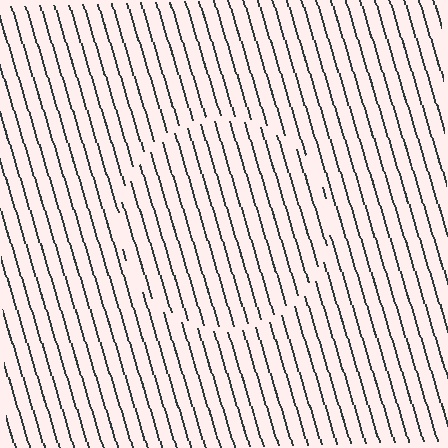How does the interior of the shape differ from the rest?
The interior of the shape contains the same grating, shifted by half a period — the contour is defined by the phase discontinuity where line-ends from the inner and outer gratings abut.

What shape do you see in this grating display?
An illusory circle. The interior of the shape contains the same grating, shifted by half a period — the contour is defined by the phase discontinuity where line-ends from the inner and outer gratings abut.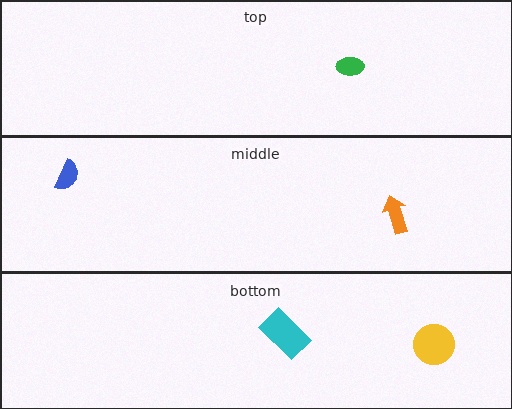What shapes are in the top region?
The green ellipse.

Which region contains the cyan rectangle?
The bottom region.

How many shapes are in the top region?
1.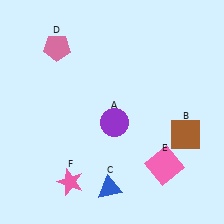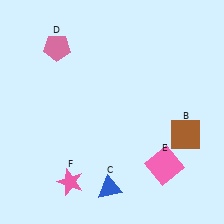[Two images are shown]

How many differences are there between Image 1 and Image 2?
There is 1 difference between the two images.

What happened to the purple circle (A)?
The purple circle (A) was removed in Image 2. It was in the bottom-right area of Image 1.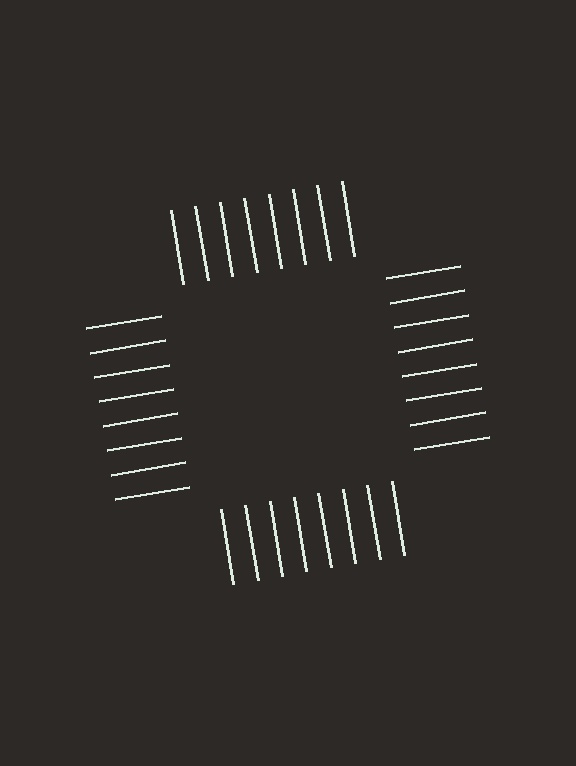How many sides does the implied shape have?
4 sides — the line-ends trace a square.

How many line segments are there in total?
32 — 8 along each of the 4 edges.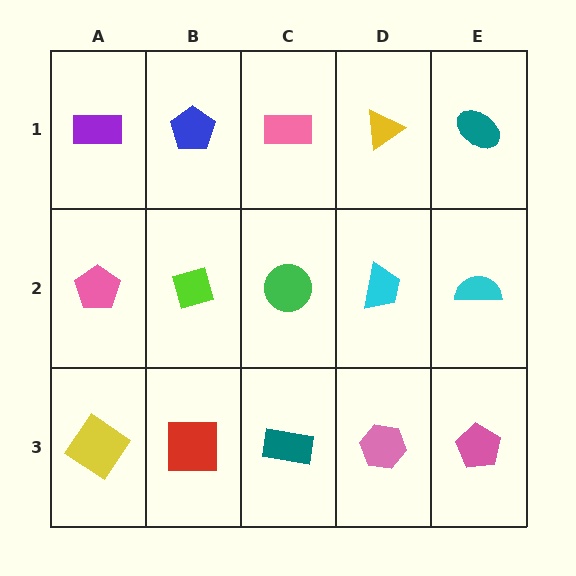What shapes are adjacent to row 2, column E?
A teal ellipse (row 1, column E), a pink pentagon (row 3, column E), a cyan trapezoid (row 2, column D).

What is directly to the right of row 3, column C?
A pink hexagon.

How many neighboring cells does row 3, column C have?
3.